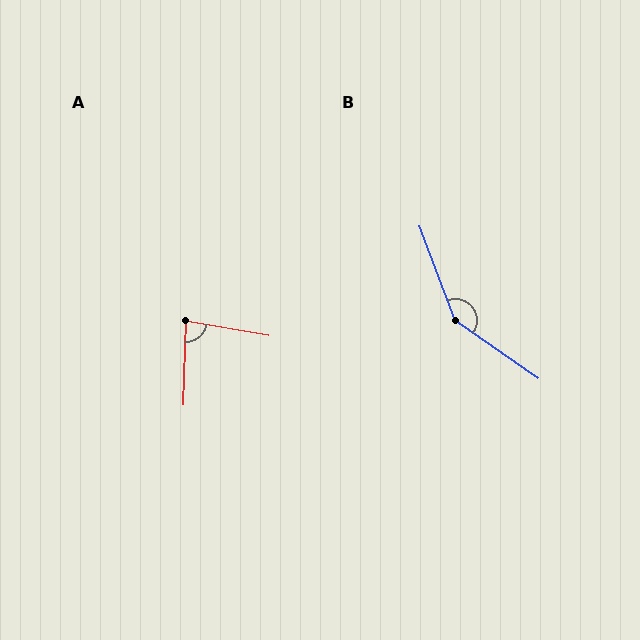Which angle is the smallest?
A, at approximately 82 degrees.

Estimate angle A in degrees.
Approximately 82 degrees.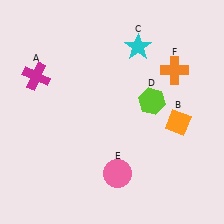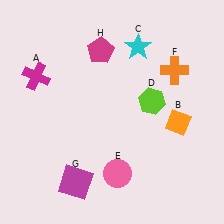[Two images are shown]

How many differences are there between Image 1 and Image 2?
There are 2 differences between the two images.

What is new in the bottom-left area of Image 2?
A magenta square (G) was added in the bottom-left area of Image 2.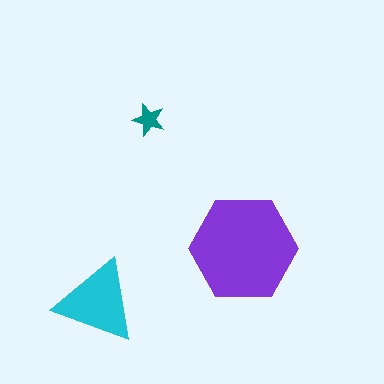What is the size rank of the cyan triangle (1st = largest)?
2nd.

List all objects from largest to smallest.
The purple hexagon, the cyan triangle, the teal star.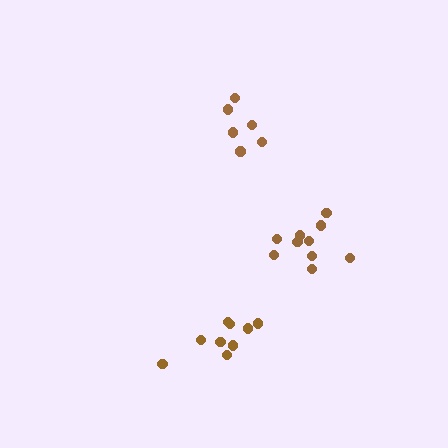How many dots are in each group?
Group 1: 9 dots, Group 2: 6 dots, Group 3: 10 dots (25 total).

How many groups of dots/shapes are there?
There are 3 groups.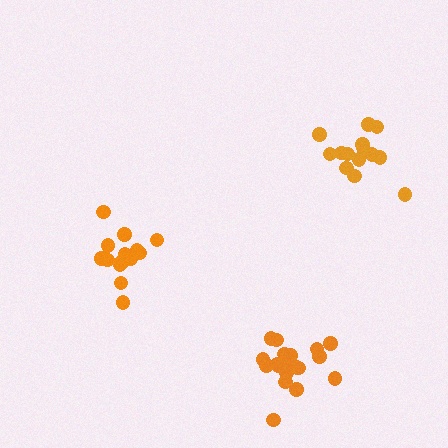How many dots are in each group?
Group 1: 14 dots, Group 2: 20 dots, Group 3: 14 dots (48 total).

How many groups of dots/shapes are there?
There are 3 groups.